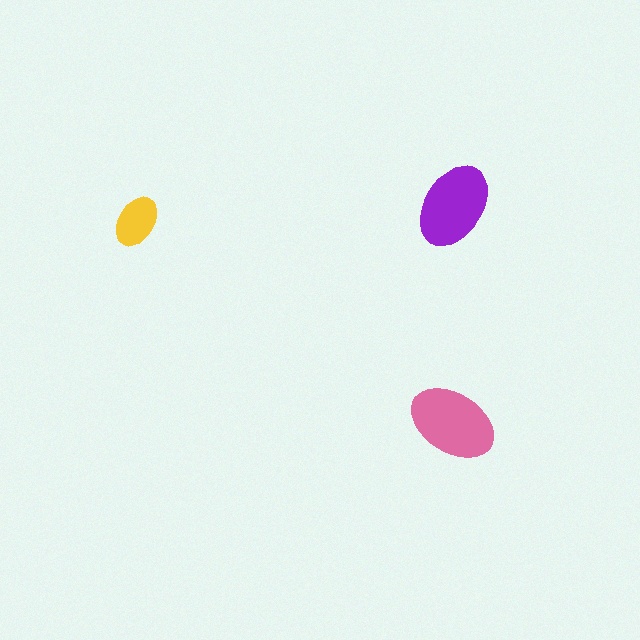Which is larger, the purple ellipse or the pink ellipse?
The pink one.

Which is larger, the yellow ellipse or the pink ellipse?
The pink one.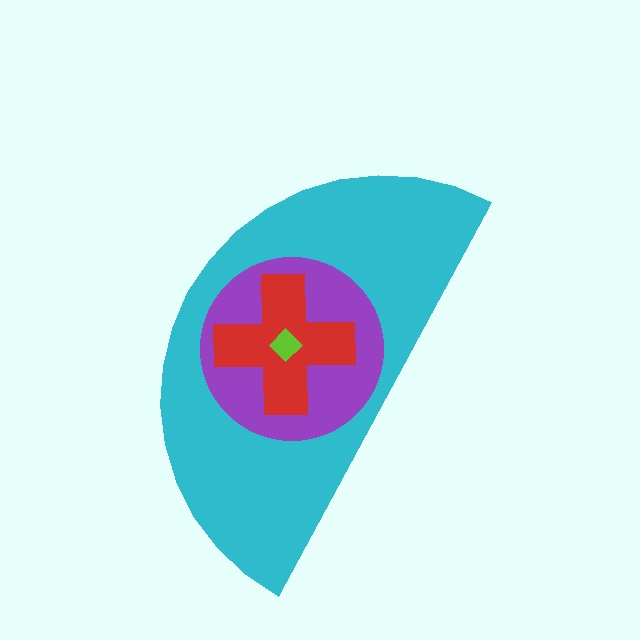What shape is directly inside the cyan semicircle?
The purple circle.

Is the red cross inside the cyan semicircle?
Yes.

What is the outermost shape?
The cyan semicircle.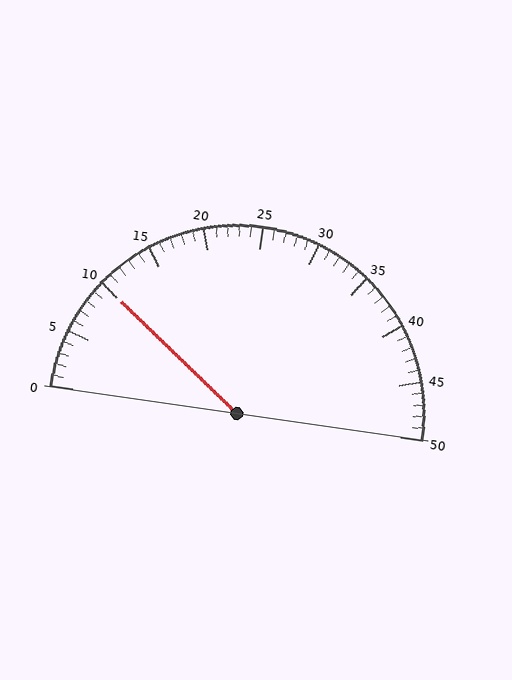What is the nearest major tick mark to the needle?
The nearest major tick mark is 10.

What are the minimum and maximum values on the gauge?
The gauge ranges from 0 to 50.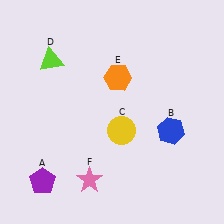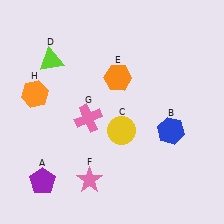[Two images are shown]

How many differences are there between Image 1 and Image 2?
There are 2 differences between the two images.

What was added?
A pink cross (G), an orange hexagon (H) were added in Image 2.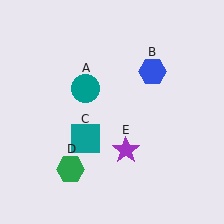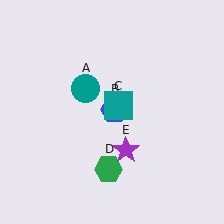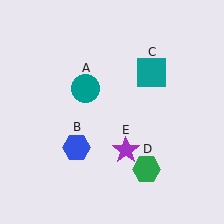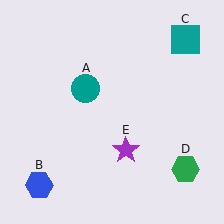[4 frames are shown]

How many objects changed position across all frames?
3 objects changed position: blue hexagon (object B), teal square (object C), green hexagon (object D).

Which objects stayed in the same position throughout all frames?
Teal circle (object A) and purple star (object E) remained stationary.